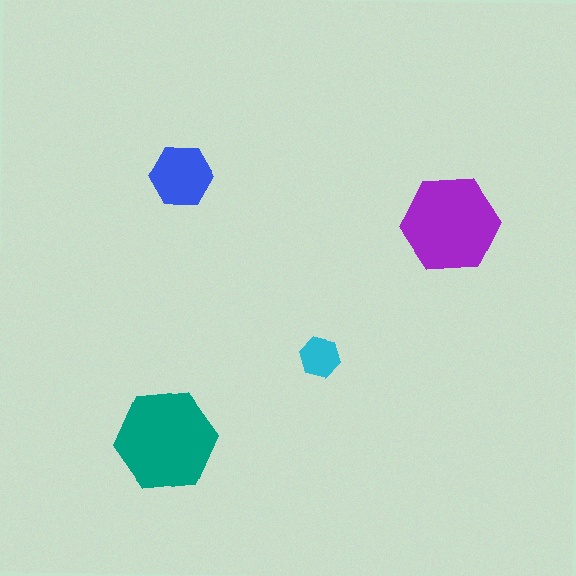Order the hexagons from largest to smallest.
the teal one, the purple one, the blue one, the cyan one.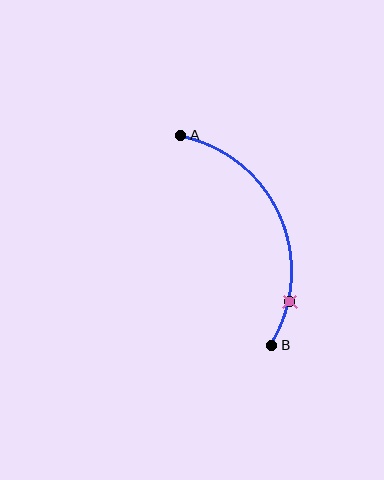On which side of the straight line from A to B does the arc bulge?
The arc bulges to the right of the straight line connecting A and B.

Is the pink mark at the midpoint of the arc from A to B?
No. The pink mark lies on the arc but is closer to endpoint B. The arc midpoint would be at the point on the curve equidistant along the arc from both A and B.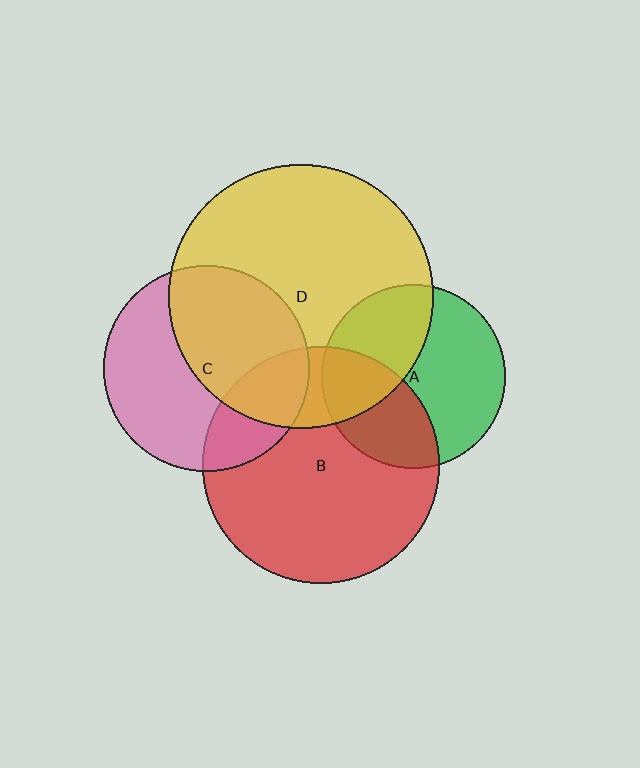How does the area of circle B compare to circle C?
Approximately 1.3 times.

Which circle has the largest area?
Circle D (yellow).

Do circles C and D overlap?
Yes.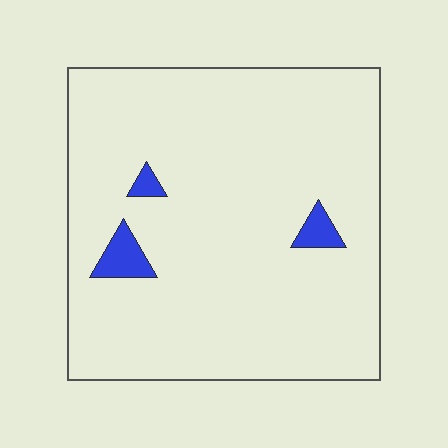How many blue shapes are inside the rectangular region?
3.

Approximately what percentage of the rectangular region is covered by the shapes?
Approximately 5%.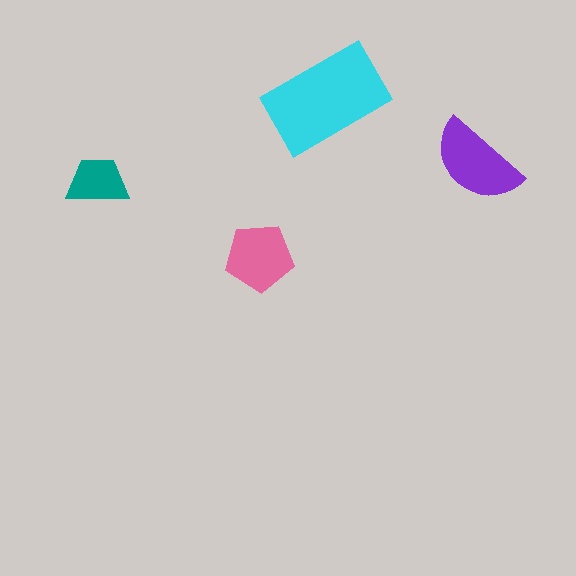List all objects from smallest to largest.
The teal trapezoid, the pink pentagon, the purple semicircle, the cyan rectangle.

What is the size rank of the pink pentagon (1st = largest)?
3rd.